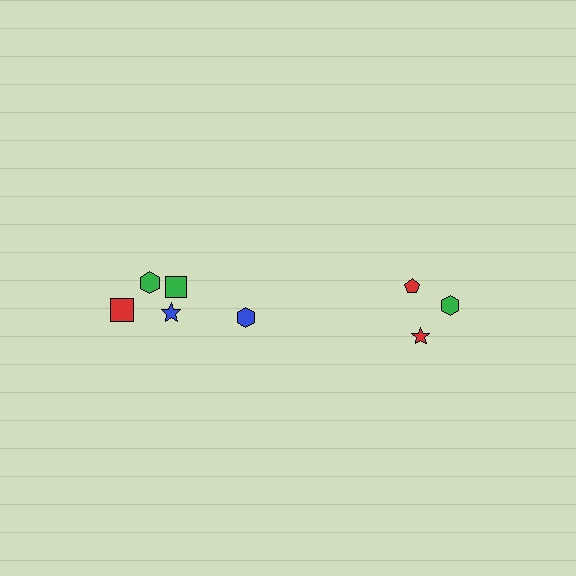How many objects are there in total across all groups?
There are 8 objects.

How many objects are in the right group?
There are 3 objects.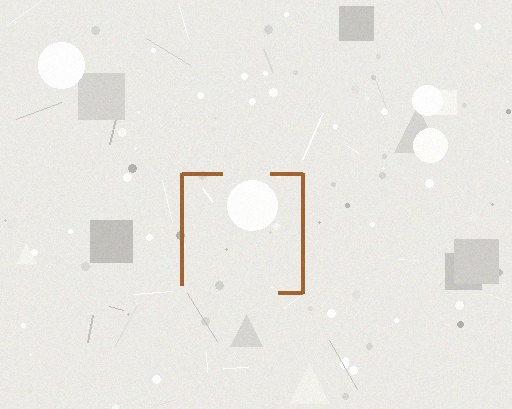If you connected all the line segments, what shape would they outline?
They would outline a square.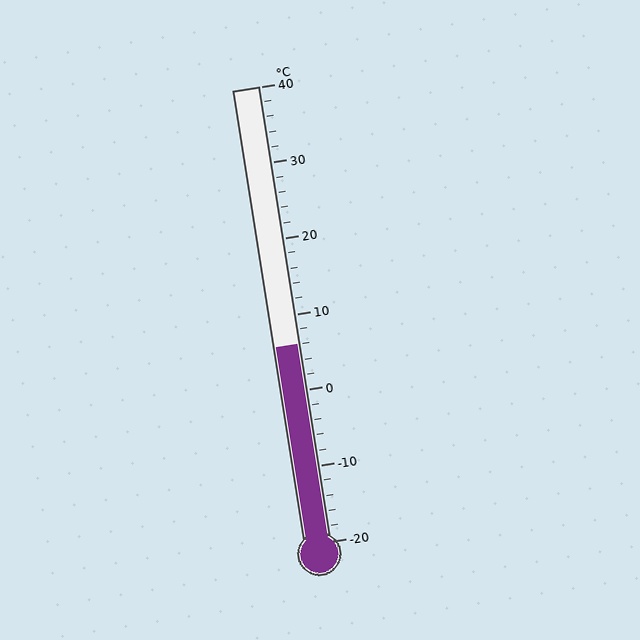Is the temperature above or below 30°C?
The temperature is below 30°C.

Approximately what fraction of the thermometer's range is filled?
The thermometer is filled to approximately 45% of its range.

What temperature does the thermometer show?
The thermometer shows approximately 6°C.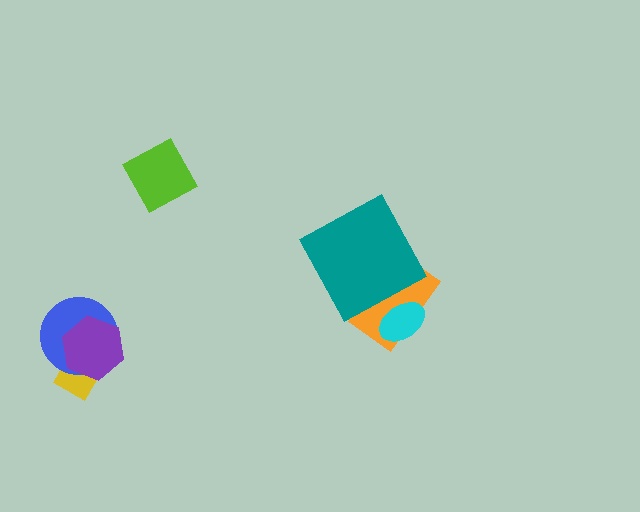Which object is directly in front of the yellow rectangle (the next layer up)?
The blue circle is directly in front of the yellow rectangle.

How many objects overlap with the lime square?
0 objects overlap with the lime square.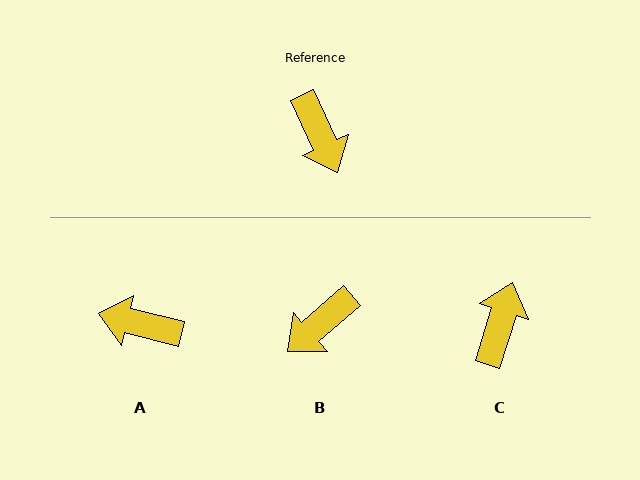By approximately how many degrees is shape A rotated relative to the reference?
Approximately 129 degrees clockwise.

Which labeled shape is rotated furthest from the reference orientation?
C, about 138 degrees away.